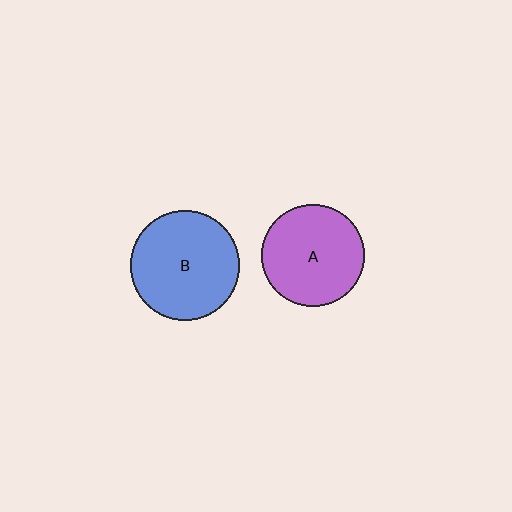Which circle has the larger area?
Circle B (blue).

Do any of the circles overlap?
No, none of the circles overlap.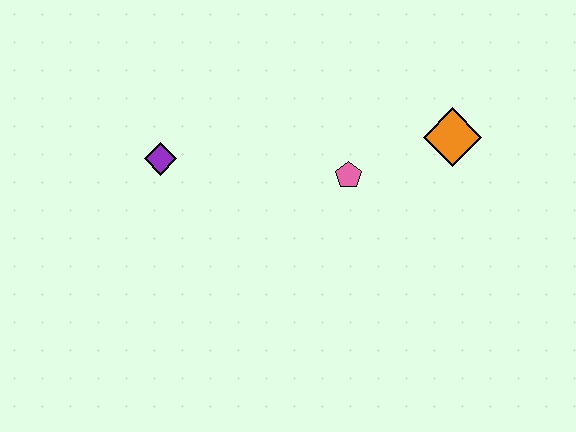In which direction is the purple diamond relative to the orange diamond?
The purple diamond is to the left of the orange diamond.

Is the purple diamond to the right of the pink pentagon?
No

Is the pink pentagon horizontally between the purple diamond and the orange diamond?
Yes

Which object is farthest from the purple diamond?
The orange diamond is farthest from the purple diamond.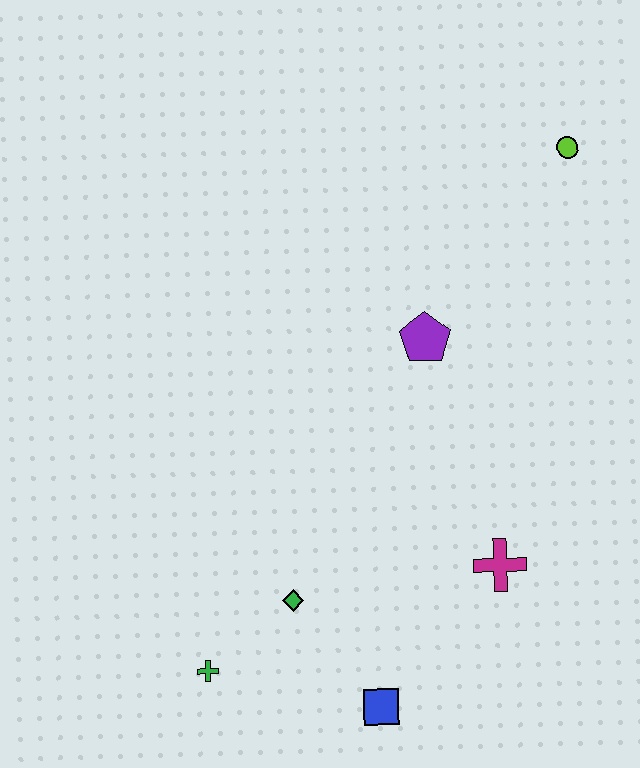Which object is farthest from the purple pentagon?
The green cross is farthest from the purple pentagon.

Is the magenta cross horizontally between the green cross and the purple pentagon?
No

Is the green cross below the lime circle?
Yes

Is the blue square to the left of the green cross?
No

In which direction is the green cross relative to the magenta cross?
The green cross is to the left of the magenta cross.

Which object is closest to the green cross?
The green diamond is closest to the green cross.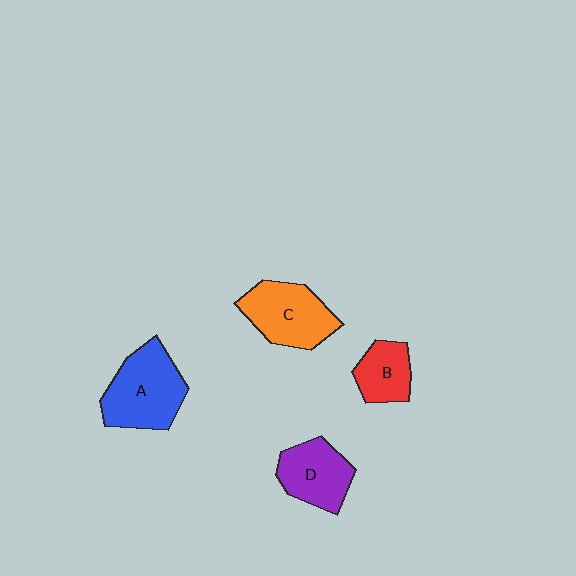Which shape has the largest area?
Shape A (blue).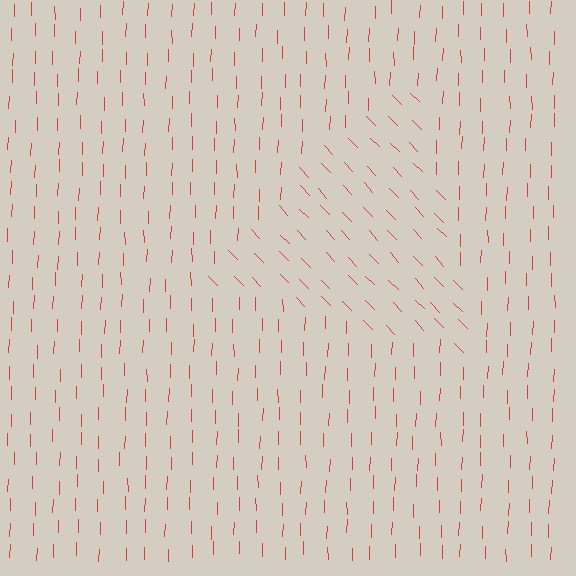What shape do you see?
I see a triangle.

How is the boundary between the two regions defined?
The boundary is defined purely by a change in line orientation (approximately 45 degrees difference). All lines are the same color and thickness.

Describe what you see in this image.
The image is filled with small red line segments. A triangle region in the image has lines oriented differently from the surrounding lines, creating a visible texture boundary.